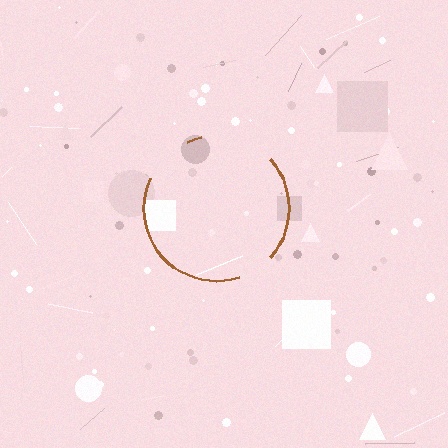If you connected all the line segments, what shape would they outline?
They would outline a circle.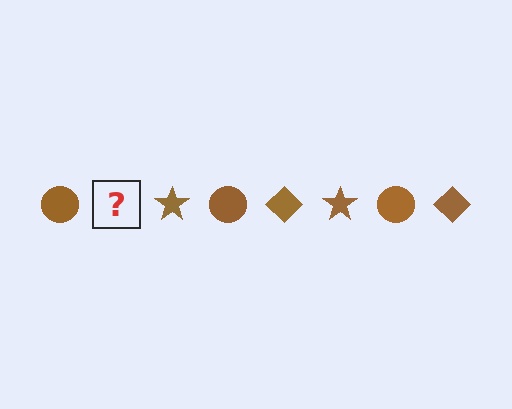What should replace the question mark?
The question mark should be replaced with a brown diamond.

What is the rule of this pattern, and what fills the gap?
The rule is that the pattern cycles through circle, diamond, star shapes in brown. The gap should be filled with a brown diamond.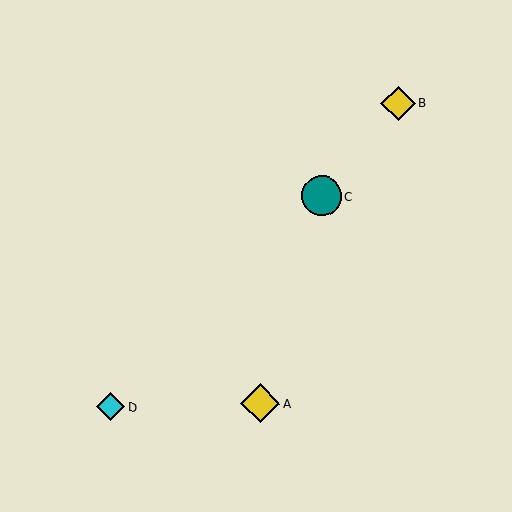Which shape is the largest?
The teal circle (labeled C) is the largest.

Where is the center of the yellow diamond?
The center of the yellow diamond is at (260, 403).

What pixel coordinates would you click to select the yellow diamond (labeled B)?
Click at (398, 103) to select the yellow diamond B.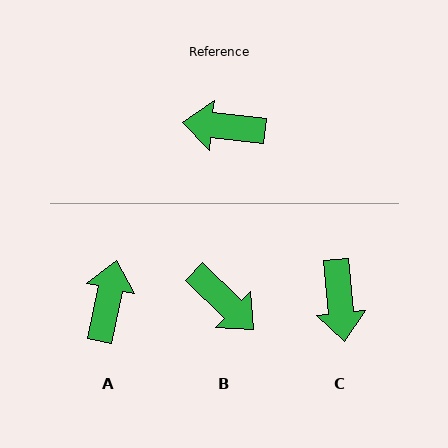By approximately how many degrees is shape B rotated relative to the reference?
Approximately 142 degrees counter-clockwise.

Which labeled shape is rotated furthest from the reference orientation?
B, about 142 degrees away.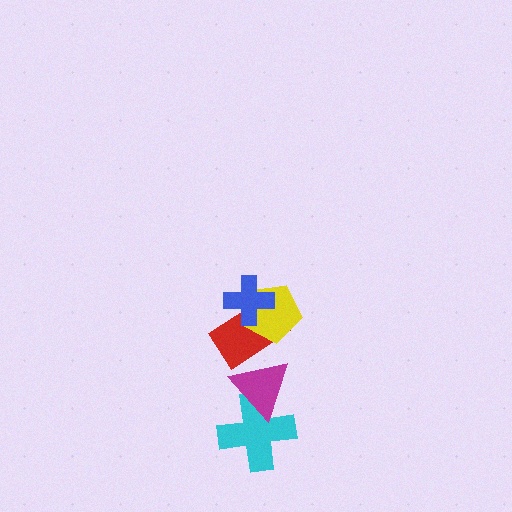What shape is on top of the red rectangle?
The yellow pentagon is on top of the red rectangle.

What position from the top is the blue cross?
The blue cross is 1st from the top.